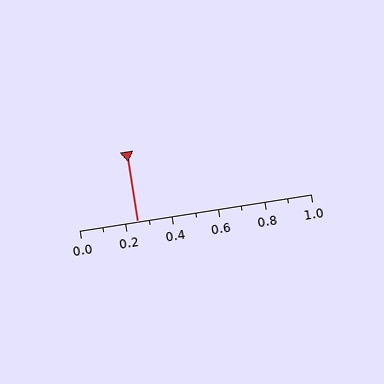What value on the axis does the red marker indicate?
The marker indicates approximately 0.25.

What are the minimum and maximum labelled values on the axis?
The axis runs from 0.0 to 1.0.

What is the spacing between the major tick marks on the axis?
The major ticks are spaced 0.2 apart.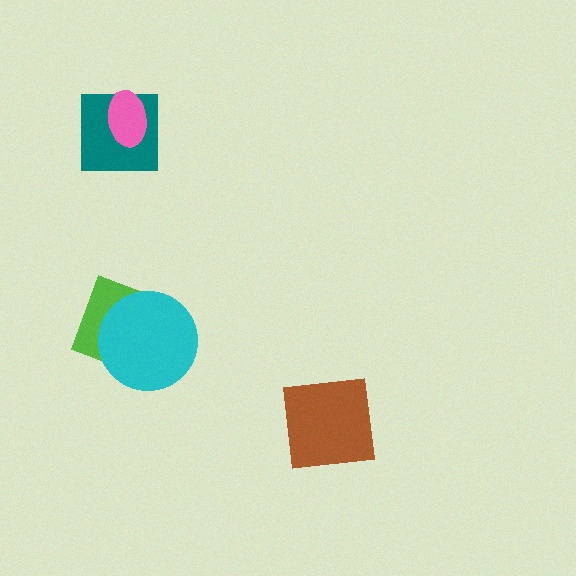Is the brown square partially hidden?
No, no other shape covers it.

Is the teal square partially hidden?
Yes, it is partially covered by another shape.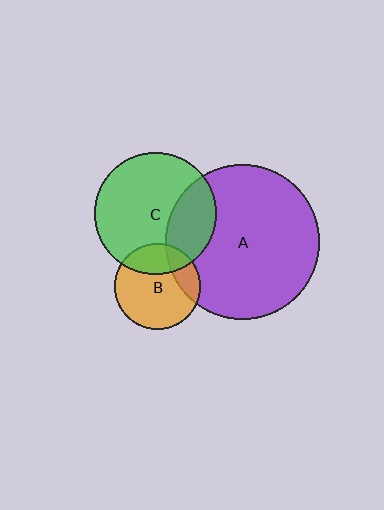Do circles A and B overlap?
Yes.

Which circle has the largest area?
Circle A (purple).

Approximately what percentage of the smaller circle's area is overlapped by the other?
Approximately 20%.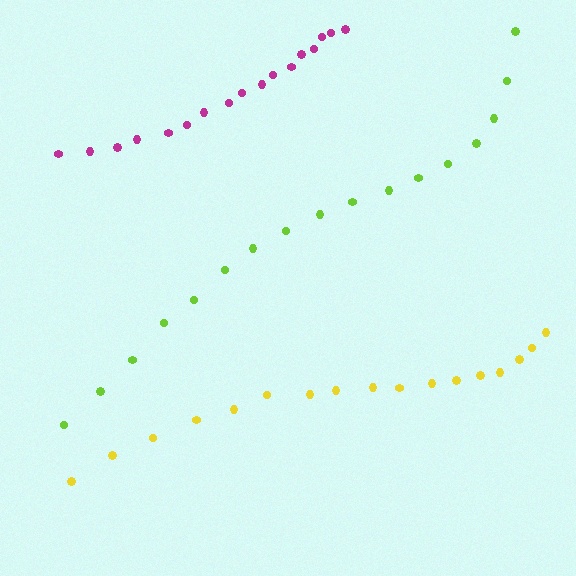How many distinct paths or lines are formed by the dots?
There are 3 distinct paths.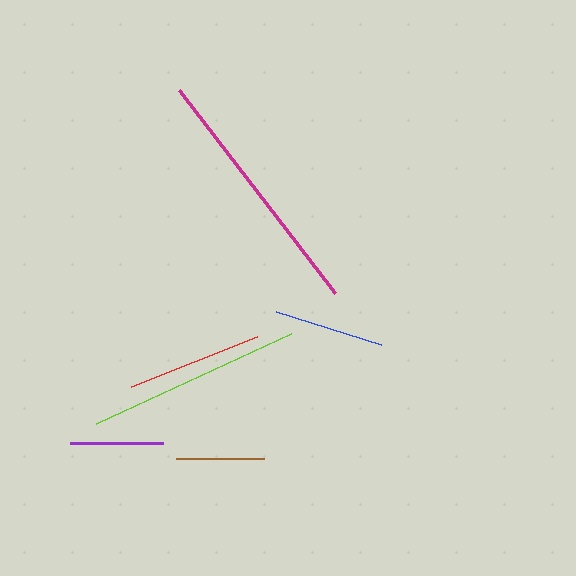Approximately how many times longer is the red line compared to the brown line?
The red line is approximately 1.5 times the length of the brown line.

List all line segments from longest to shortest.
From longest to shortest: magenta, lime, red, blue, purple, brown.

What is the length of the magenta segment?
The magenta segment is approximately 256 pixels long.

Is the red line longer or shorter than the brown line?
The red line is longer than the brown line.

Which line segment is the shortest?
The brown line is the shortest at approximately 88 pixels.